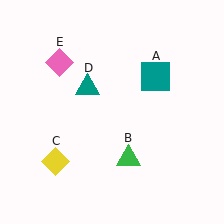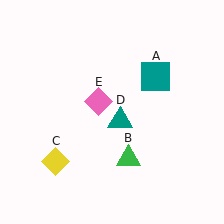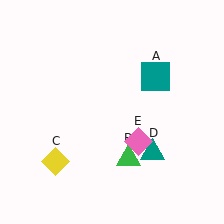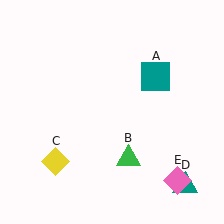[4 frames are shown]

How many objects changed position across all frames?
2 objects changed position: teal triangle (object D), pink diamond (object E).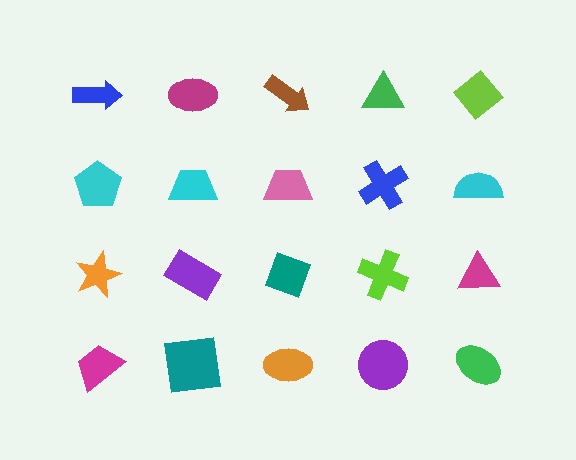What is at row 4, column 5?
A green ellipse.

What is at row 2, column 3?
A pink trapezoid.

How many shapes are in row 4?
5 shapes.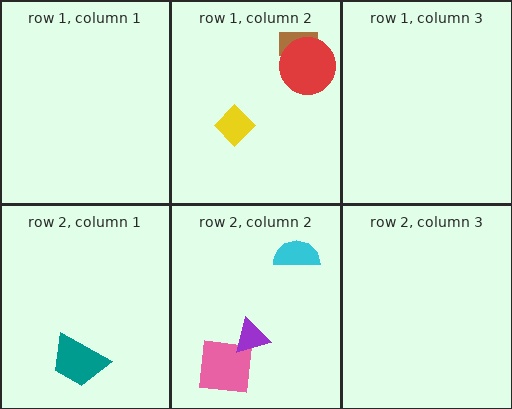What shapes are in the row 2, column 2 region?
The pink square, the purple triangle, the cyan semicircle.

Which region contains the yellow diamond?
The row 1, column 2 region.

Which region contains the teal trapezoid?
The row 2, column 1 region.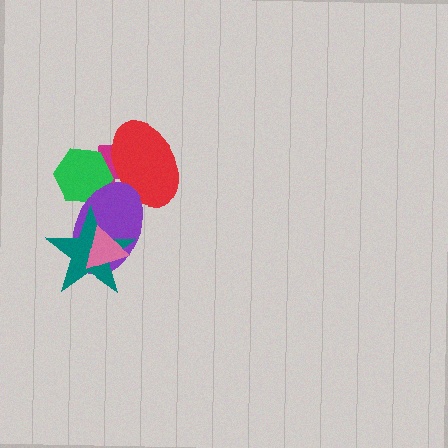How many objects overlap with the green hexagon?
3 objects overlap with the green hexagon.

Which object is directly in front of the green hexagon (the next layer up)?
The red ellipse is directly in front of the green hexagon.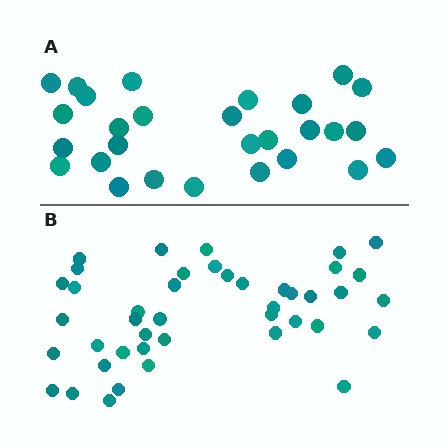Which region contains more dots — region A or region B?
Region B (the bottom region) has more dots.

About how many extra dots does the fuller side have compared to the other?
Region B has approximately 15 more dots than region A.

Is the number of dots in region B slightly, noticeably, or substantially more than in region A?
Region B has substantially more. The ratio is roughly 1.5 to 1.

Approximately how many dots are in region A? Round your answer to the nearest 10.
About 30 dots. (The exact count is 28, which rounds to 30.)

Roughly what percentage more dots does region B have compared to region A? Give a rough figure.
About 55% more.